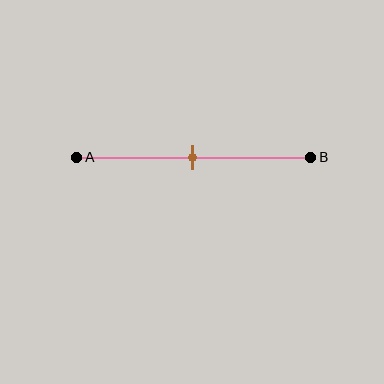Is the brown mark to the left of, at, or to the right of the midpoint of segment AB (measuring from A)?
The brown mark is approximately at the midpoint of segment AB.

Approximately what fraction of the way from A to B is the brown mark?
The brown mark is approximately 50% of the way from A to B.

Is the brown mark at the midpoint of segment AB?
Yes, the mark is approximately at the midpoint.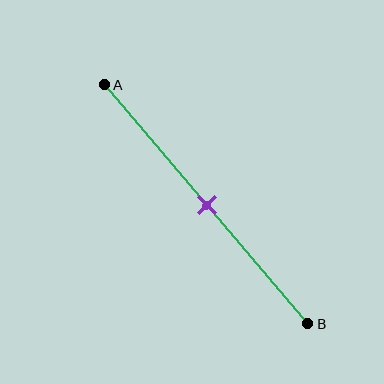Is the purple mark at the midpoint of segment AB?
Yes, the mark is approximately at the midpoint.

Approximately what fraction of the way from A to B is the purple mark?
The purple mark is approximately 50% of the way from A to B.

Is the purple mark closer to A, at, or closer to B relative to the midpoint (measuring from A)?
The purple mark is approximately at the midpoint of segment AB.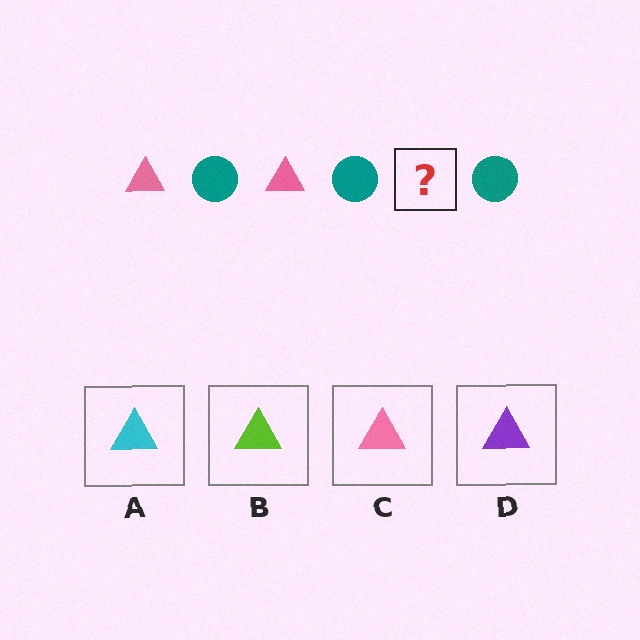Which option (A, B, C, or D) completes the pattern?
C.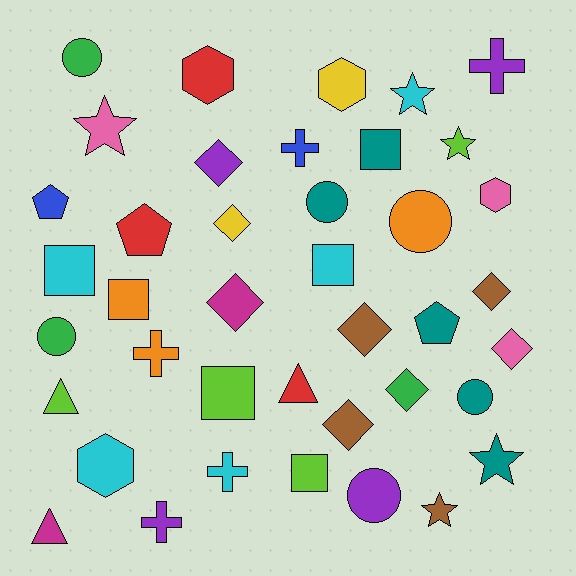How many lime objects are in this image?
There are 4 lime objects.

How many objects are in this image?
There are 40 objects.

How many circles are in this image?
There are 6 circles.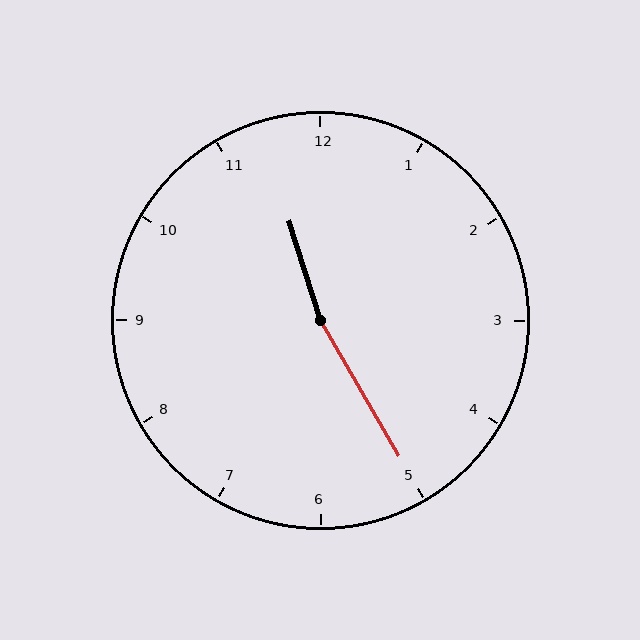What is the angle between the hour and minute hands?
Approximately 168 degrees.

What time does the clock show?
11:25.